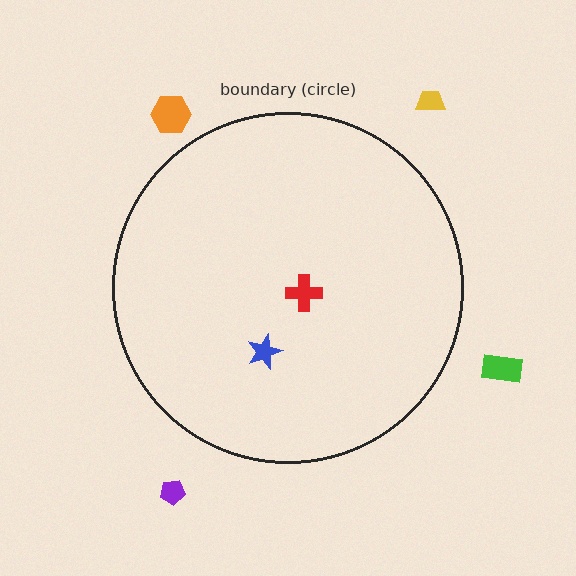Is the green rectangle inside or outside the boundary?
Outside.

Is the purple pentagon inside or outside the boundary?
Outside.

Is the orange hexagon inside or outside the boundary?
Outside.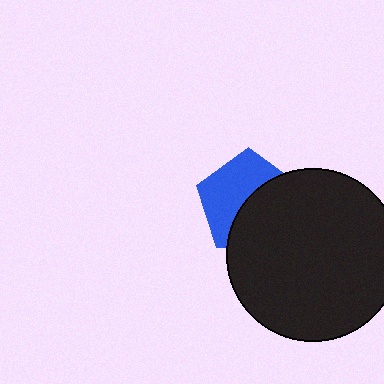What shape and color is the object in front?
The object in front is a black circle.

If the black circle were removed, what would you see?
You would see the complete blue pentagon.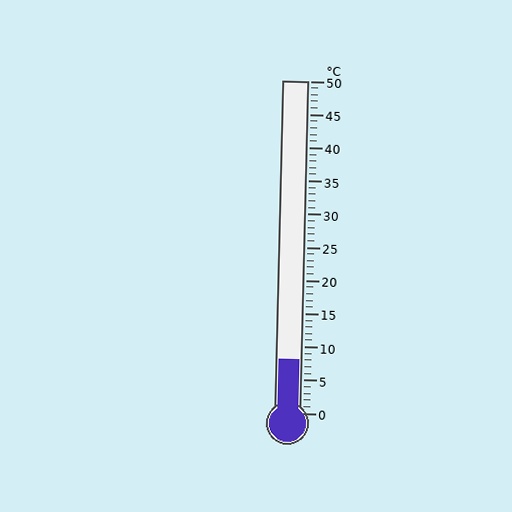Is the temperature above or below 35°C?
The temperature is below 35°C.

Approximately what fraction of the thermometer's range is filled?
The thermometer is filled to approximately 15% of its range.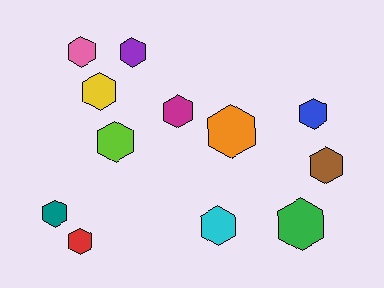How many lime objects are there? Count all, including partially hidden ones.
There is 1 lime object.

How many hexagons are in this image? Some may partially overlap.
There are 12 hexagons.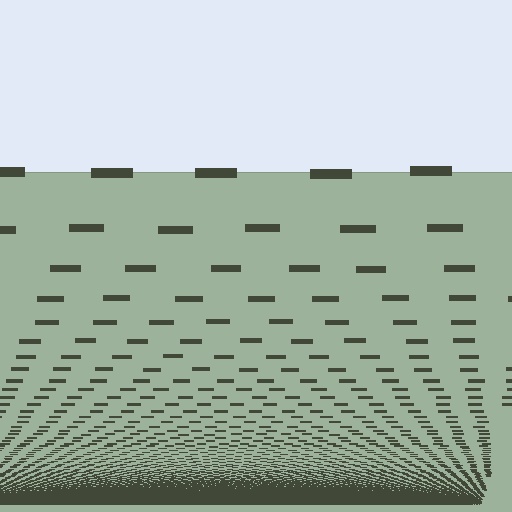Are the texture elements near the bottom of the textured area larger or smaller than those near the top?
Smaller. The gradient is inverted — elements near the bottom are smaller and denser.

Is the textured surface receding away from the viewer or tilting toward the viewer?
The surface appears to tilt toward the viewer. Texture elements get larger and sparser toward the top.